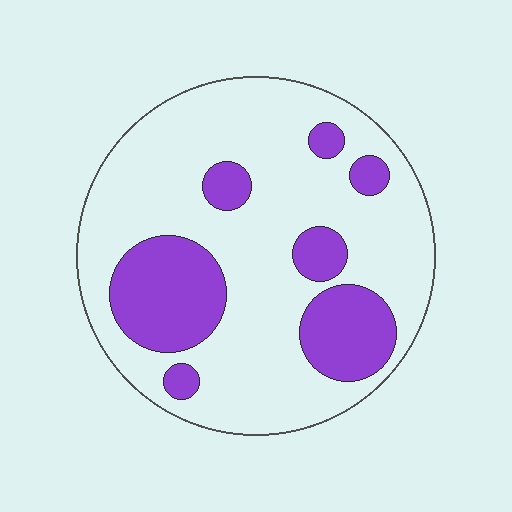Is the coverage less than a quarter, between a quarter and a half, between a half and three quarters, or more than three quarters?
Between a quarter and a half.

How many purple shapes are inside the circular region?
7.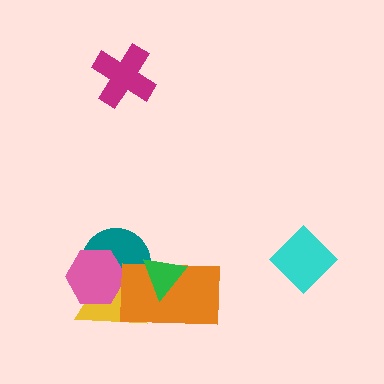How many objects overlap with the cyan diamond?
0 objects overlap with the cyan diamond.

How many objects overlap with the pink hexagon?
2 objects overlap with the pink hexagon.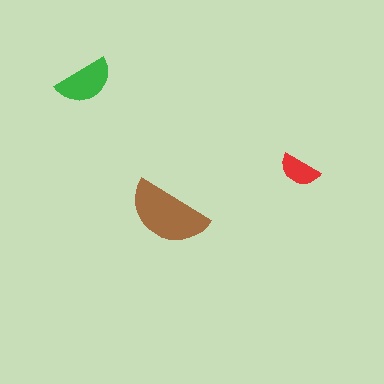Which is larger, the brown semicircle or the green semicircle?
The brown one.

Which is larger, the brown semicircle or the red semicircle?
The brown one.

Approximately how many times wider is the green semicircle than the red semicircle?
About 1.5 times wider.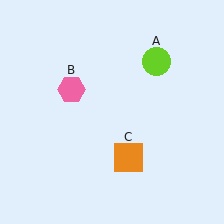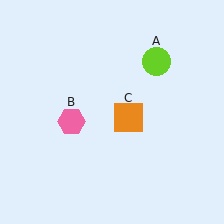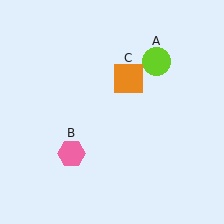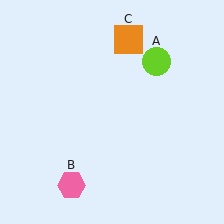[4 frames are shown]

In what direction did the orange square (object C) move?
The orange square (object C) moved up.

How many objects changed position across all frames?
2 objects changed position: pink hexagon (object B), orange square (object C).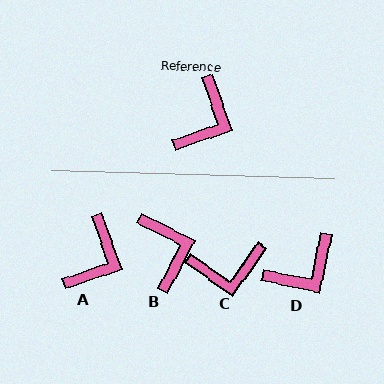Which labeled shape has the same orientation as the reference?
A.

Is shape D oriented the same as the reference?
No, it is off by about 31 degrees.